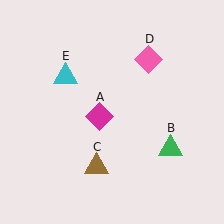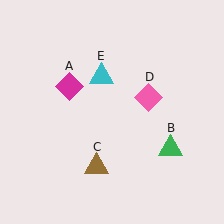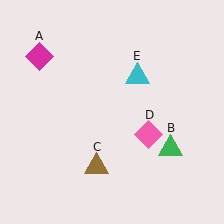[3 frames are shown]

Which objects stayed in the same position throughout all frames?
Green triangle (object B) and brown triangle (object C) remained stationary.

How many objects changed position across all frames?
3 objects changed position: magenta diamond (object A), pink diamond (object D), cyan triangle (object E).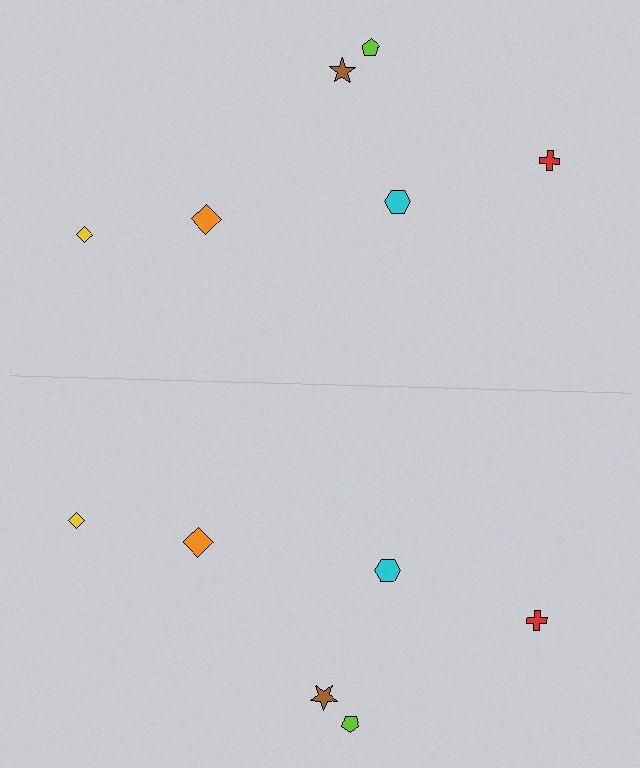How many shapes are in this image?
There are 12 shapes in this image.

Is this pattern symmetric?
Yes, this pattern has bilateral (reflection) symmetry.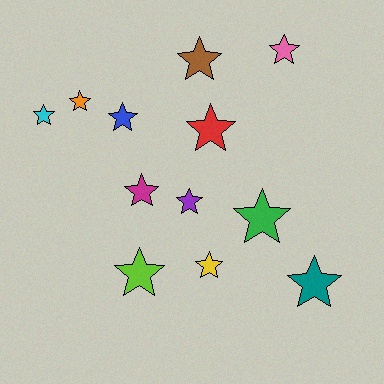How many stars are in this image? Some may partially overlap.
There are 12 stars.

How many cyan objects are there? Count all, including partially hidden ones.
There is 1 cyan object.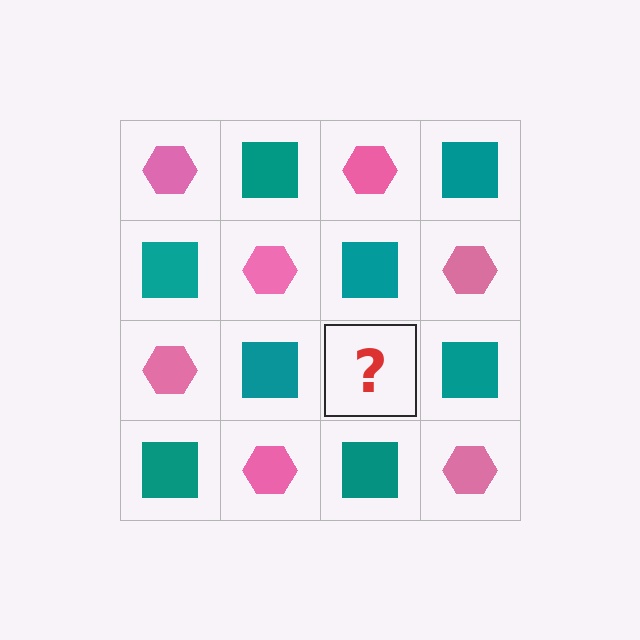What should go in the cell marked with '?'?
The missing cell should contain a pink hexagon.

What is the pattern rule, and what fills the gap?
The rule is that it alternates pink hexagon and teal square in a checkerboard pattern. The gap should be filled with a pink hexagon.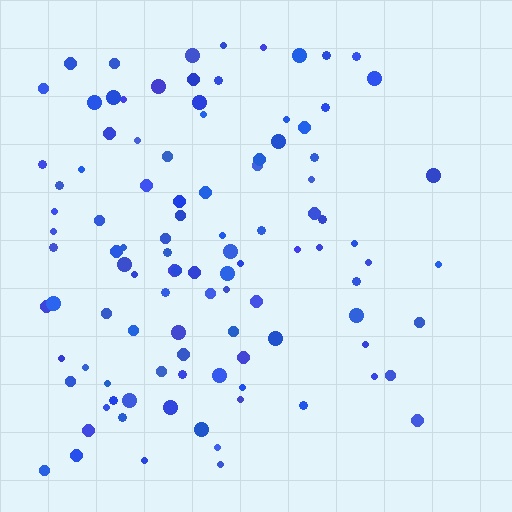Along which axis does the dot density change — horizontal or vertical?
Horizontal.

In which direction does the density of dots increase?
From right to left, with the left side densest.